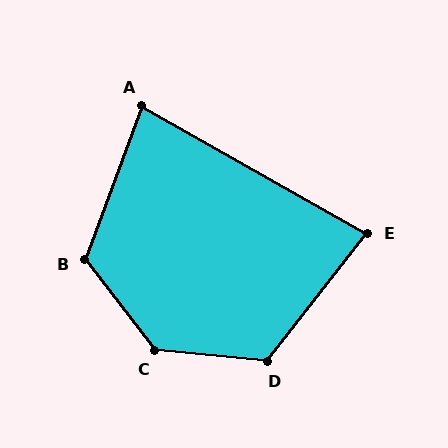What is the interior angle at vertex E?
Approximately 81 degrees (acute).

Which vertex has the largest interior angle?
C, at approximately 133 degrees.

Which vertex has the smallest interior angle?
A, at approximately 81 degrees.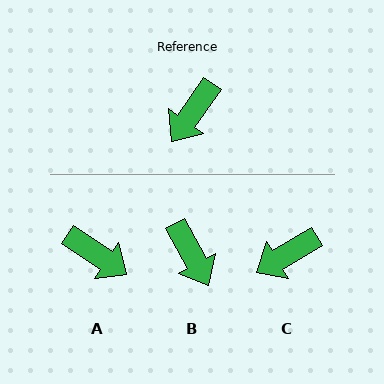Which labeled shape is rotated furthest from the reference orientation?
A, about 91 degrees away.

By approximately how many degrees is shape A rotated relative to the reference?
Approximately 91 degrees counter-clockwise.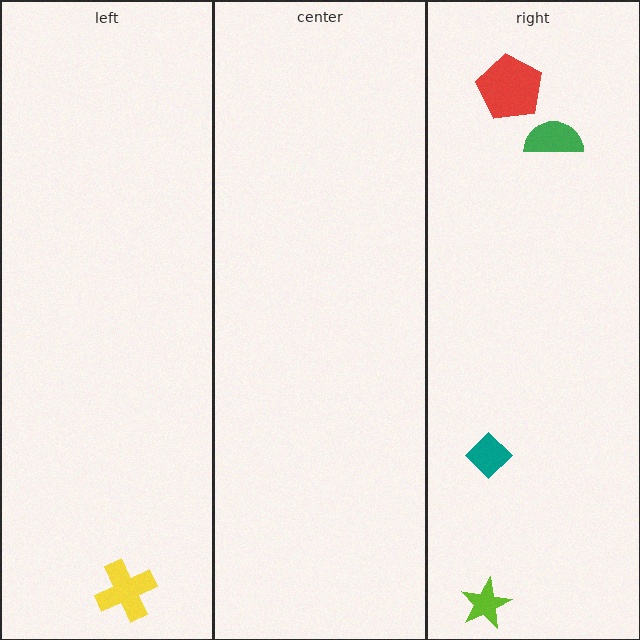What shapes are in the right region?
The red pentagon, the green semicircle, the teal diamond, the lime star.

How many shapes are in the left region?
1.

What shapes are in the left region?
The yellow cross.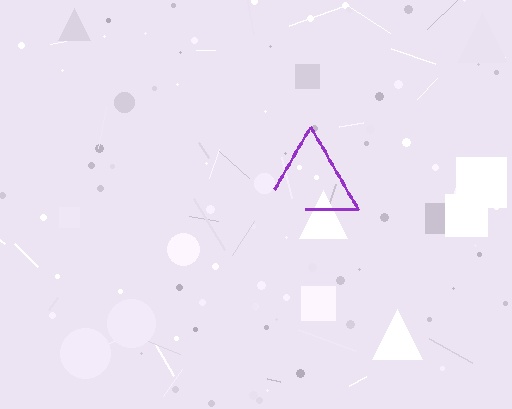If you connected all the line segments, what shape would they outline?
They would outline a triangle.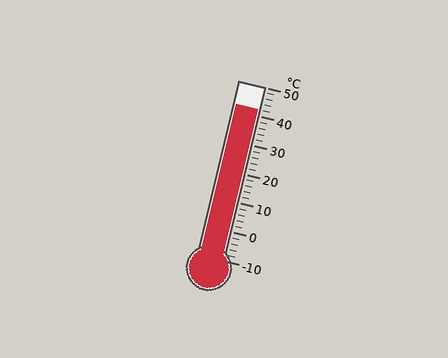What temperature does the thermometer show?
The thermometer shows approximately 42°C.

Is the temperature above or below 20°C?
The temperature is above 20°C.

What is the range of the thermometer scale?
The thermometer scale ranges from -10°C to 50°C.